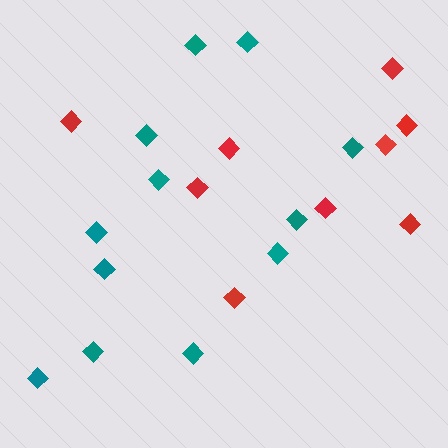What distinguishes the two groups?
There are 2 groups: one group of teal diamonds (12) and one group of red diamonds (9).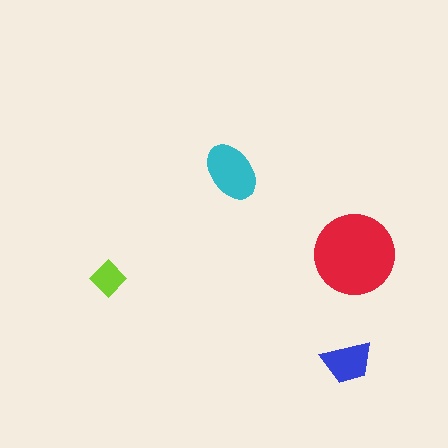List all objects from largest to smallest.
The red circle, the cyan ellipse, the blue trapezoid, the lime diamond.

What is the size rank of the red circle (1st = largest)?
1st.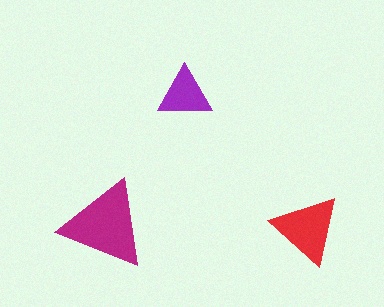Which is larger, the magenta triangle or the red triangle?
The magenta one.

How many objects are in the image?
There are 3 objects in the image.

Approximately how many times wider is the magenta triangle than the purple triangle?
About 1.5 times wider.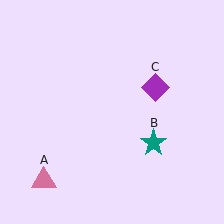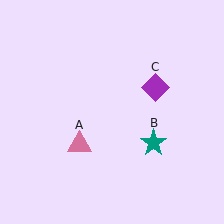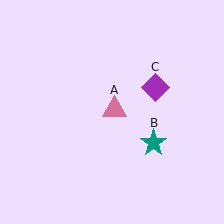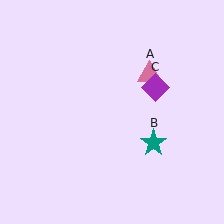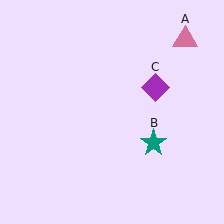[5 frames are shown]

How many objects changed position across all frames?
1 object changed position: pink triangle (object A).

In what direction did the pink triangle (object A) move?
The pink triangle (object A) moved up and to the right.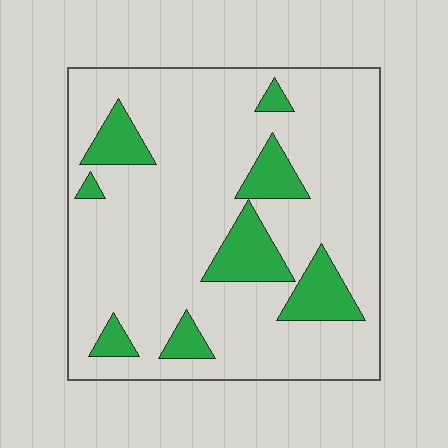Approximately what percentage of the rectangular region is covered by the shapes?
Approximately 15%.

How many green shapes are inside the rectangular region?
8.